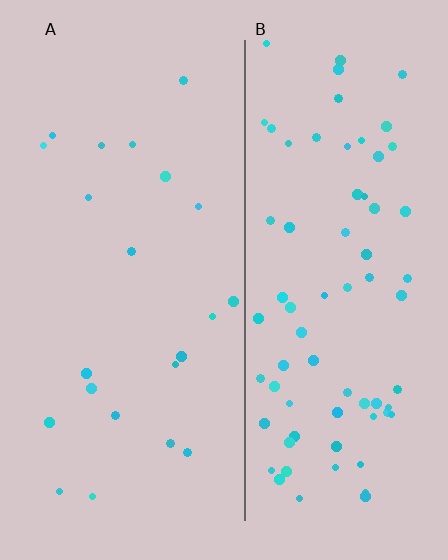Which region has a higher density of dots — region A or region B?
B (the right).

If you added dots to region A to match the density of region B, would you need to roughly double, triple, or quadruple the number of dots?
Approximately triple.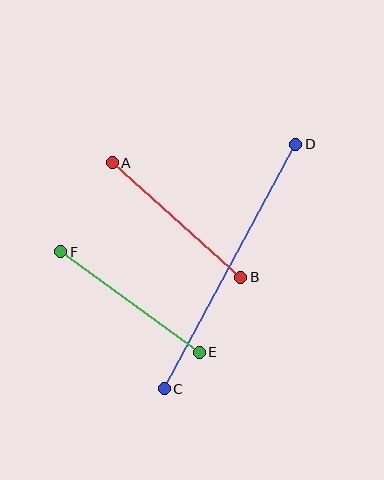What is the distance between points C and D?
The distance is approximately 278 pixels.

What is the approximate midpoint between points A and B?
The midpoint is at approximately (177, 220) pixels.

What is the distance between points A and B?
The distance is approximately 172 pixels.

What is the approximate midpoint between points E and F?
The midpoint is at approximately (130, 302) pixels.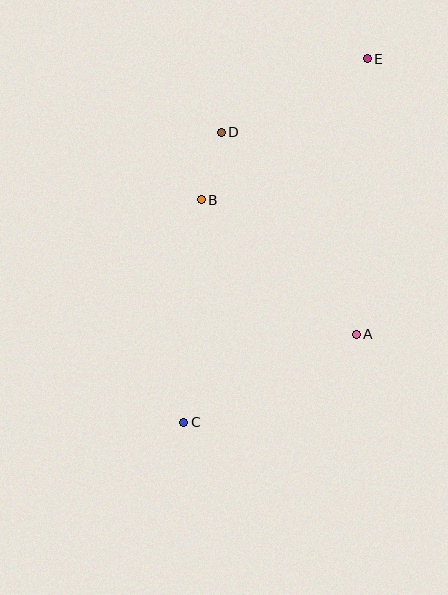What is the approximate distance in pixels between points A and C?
The distance between A and C is approximately 194 pixels.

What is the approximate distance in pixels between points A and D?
The distance between A and D is approximately 243 pixels.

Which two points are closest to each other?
Points B and D are closest to each other.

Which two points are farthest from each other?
Points C and E are farthest from each other.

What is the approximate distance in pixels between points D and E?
The distance between D and E is approximately 163 pixels.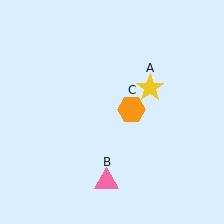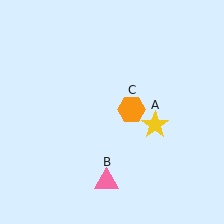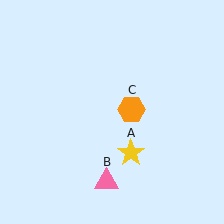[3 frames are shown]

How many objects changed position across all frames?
1 object changed position: yellow star (object A).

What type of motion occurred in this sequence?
The yellow star (object A) rotated clockwise around the center of the scene.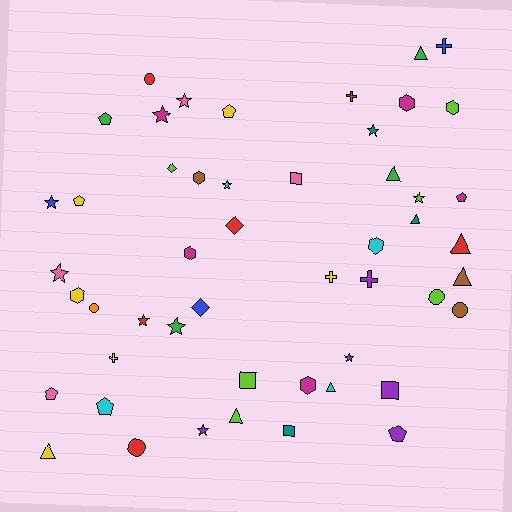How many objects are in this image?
There are 50 objects.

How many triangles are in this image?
There are 8 triangles.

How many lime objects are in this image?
There are 6 lime objects.